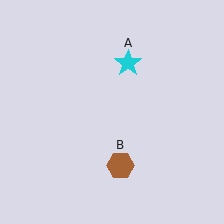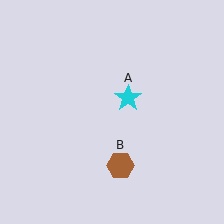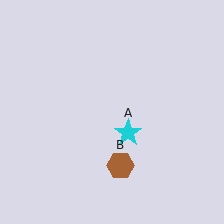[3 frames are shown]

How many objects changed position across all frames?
1 object changed position: cyan star (object A).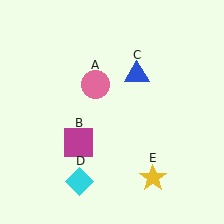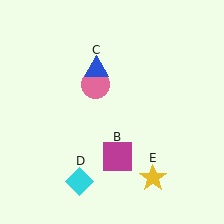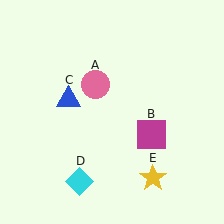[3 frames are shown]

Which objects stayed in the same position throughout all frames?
Pink circle (object A) and cyan diamond (object D) and yellow star (object E) remained stationary.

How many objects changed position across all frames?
2 objects changed position: magenta square (object B), blue triangle (object C).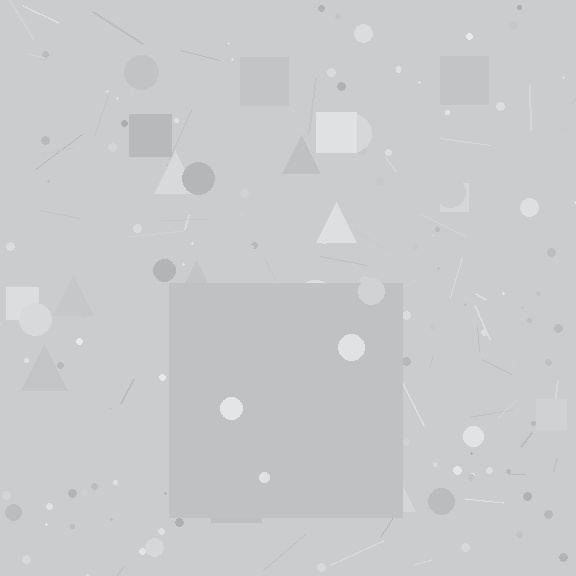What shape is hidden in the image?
A square is hidden in the image.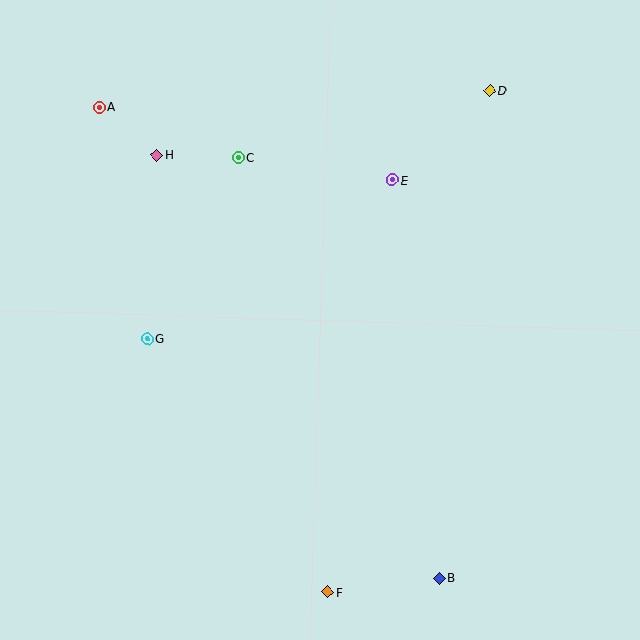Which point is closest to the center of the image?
Point E at (392, 180) is closest to the center.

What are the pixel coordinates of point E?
Point E is at (392, 180).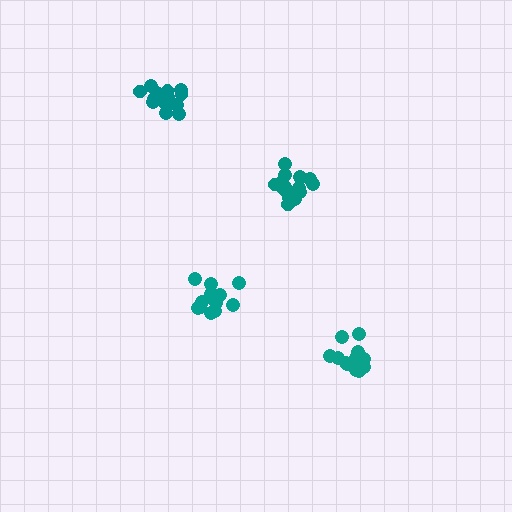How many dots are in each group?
Group 1: 18 dots, Group 2: 16 dots, Group 3: 15 dots, Group 4: 16 dots (65 total).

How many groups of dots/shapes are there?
There are 4 groups.